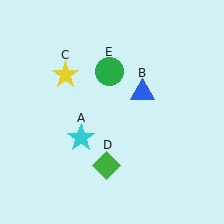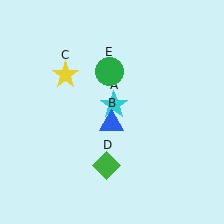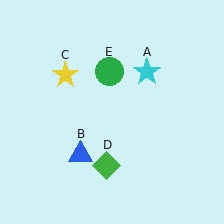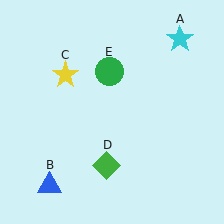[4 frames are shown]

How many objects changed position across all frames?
2 objects changed position: cyan star (object A), blue triangle (object B).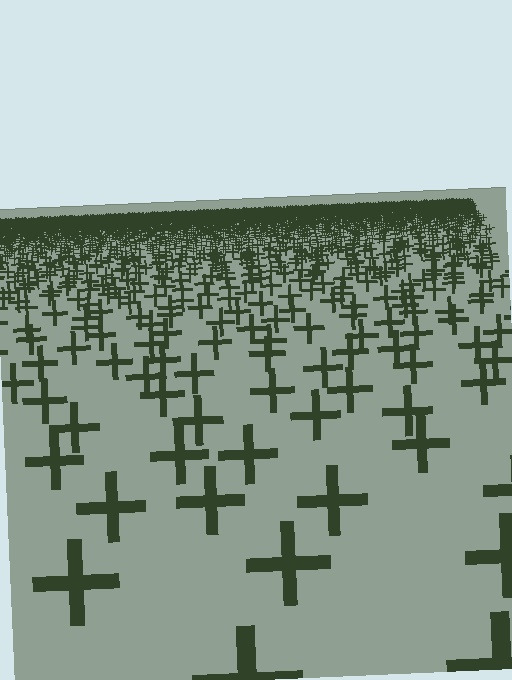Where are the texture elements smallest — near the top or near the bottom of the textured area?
Near the top.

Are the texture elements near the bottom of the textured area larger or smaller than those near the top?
Larger. Near the bottom, elements are closer to the viewer and appear at a bigger on-screen size.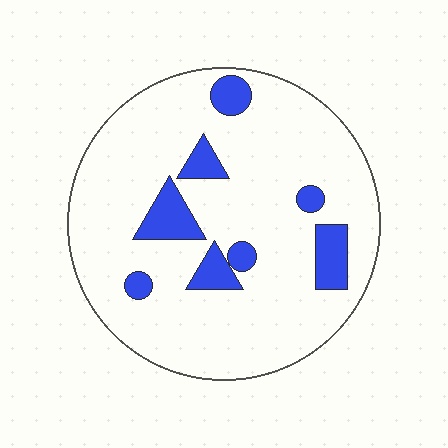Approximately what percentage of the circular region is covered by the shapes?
Approximately 15%.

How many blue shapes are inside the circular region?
8.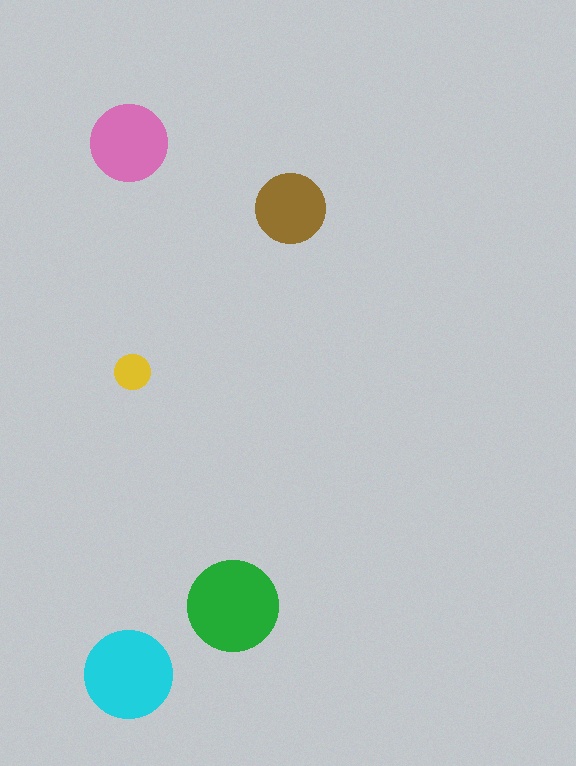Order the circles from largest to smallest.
the green one, the cyan one, the pink one, the brown one, the yellow one.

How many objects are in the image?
There are 5 objects in the image.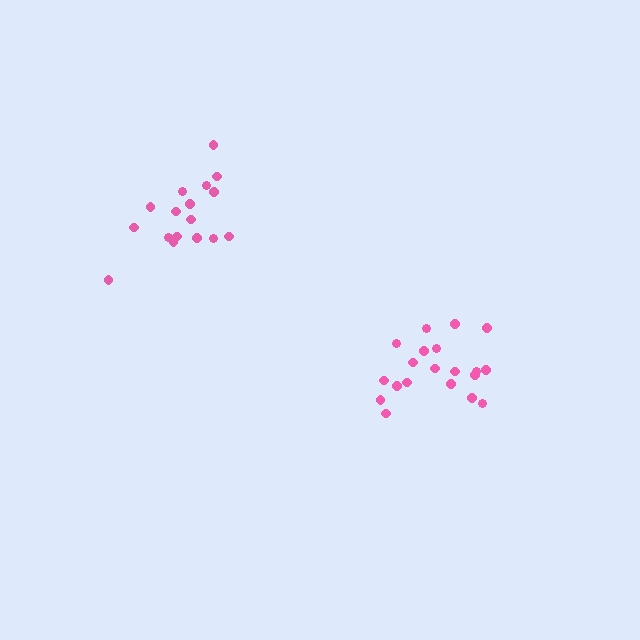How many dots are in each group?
Group 1: 20 dots, Group 2: 17 dots (37 total).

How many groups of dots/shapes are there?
There are 2 groups.